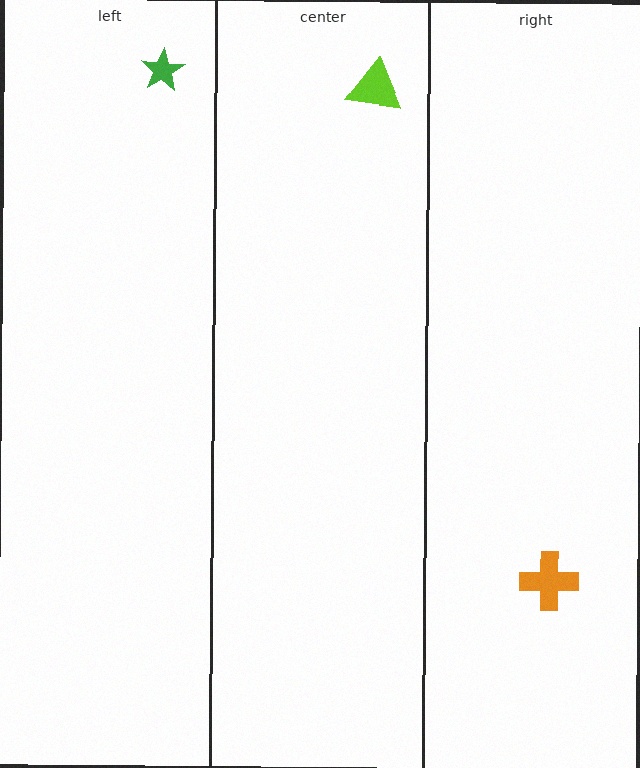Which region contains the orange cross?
The right region.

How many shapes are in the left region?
1.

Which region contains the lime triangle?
The center region.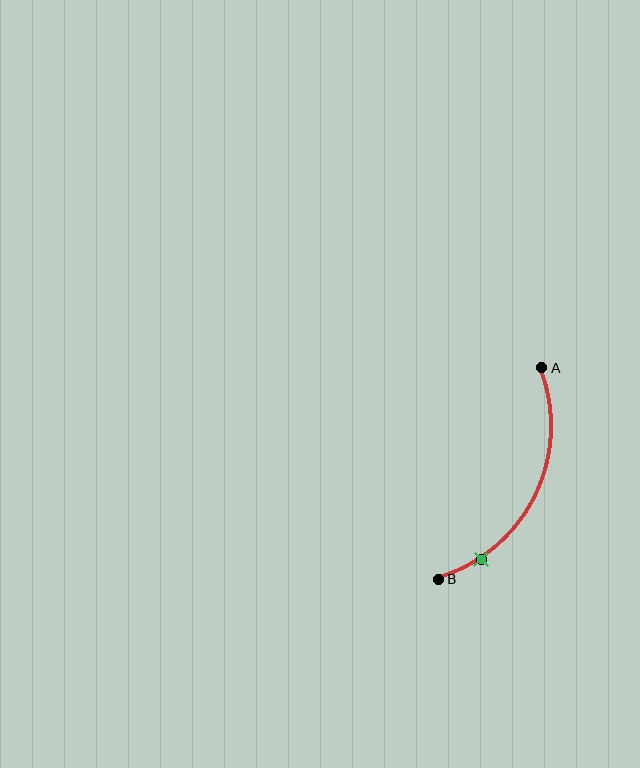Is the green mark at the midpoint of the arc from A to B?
No. The green mark lies on the arc but is closer to endpoint B. The arc midpoint would be at the point on the curve equidistant along the arc from both A and B.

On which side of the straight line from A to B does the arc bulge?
The arc bulges to the right of the straight line connecting A and B.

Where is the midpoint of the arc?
The arc midpoint is the point on the curve farthest from the straight line joining A and B. It sits to the right of that line.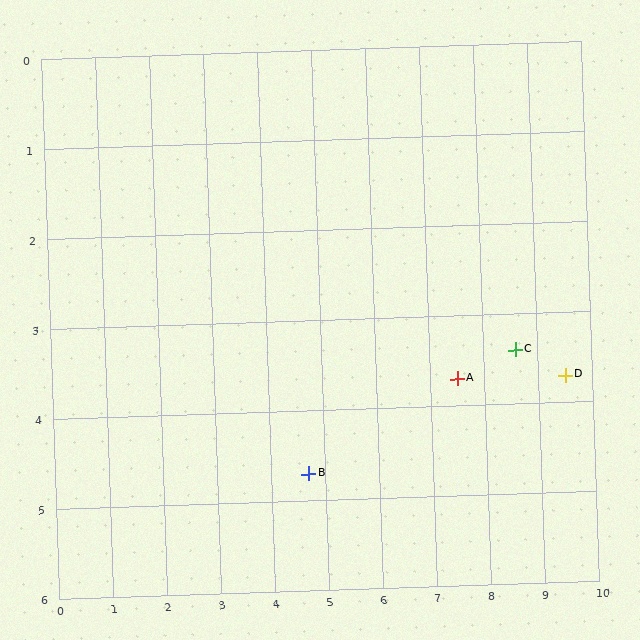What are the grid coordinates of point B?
Point B is at approximately (4.7, 4.7).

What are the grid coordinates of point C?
Point C is at approximately (8.6, 3.4).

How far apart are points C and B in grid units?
Points C and B are about 4.1 grid units apart.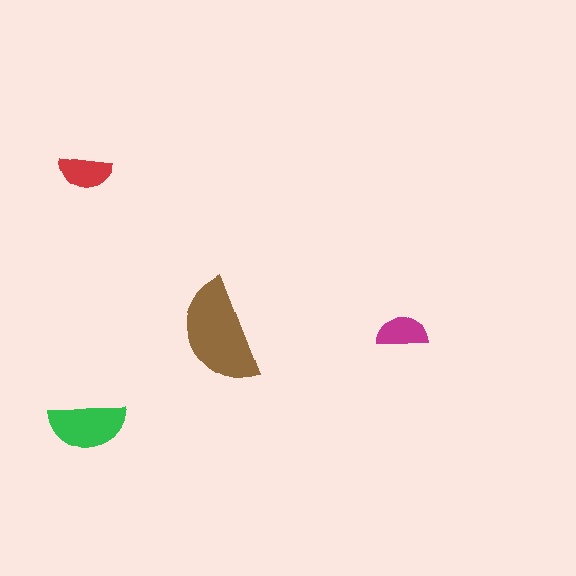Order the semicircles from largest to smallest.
the brown one, the green one, the red one, the magenta one.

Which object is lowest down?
The green semicircle is bottommost.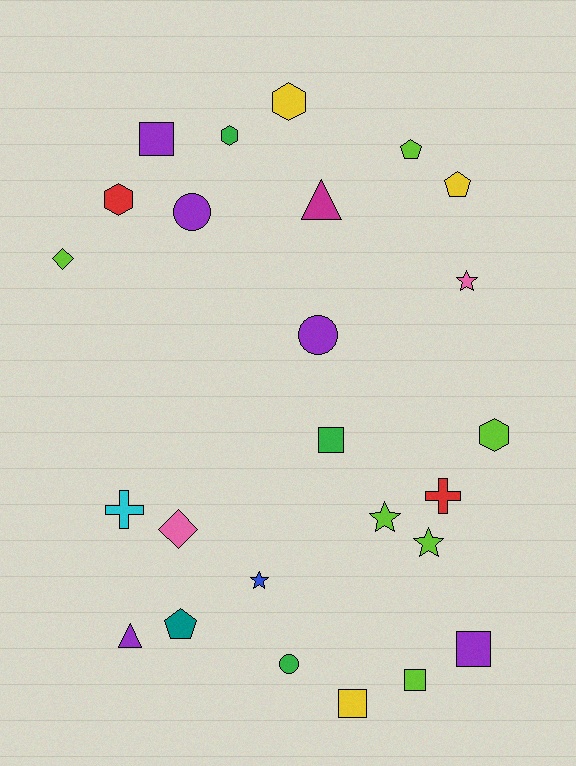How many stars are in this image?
There are 4 stars.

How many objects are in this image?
There are 25 objects.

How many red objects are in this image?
There are 2 red objects.